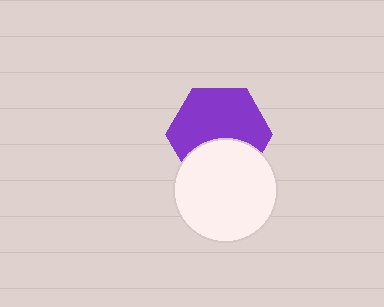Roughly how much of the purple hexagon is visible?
About half of it is visible (roughly 64%).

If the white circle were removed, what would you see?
You would see the complete purple hexagon.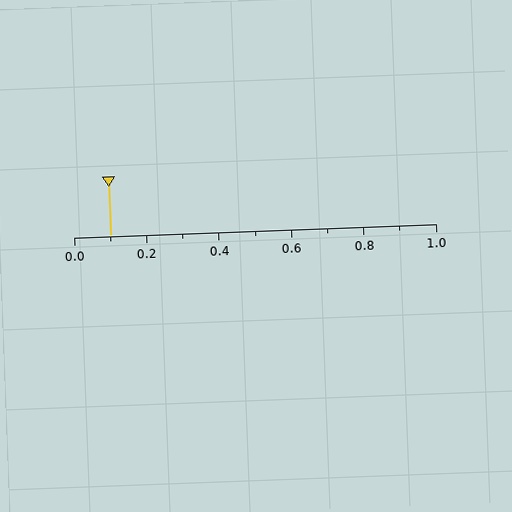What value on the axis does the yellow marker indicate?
The marker indicates approximately 0.1.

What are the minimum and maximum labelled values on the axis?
The axis runs from 0.0 to 1.0.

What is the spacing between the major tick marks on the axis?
The major ticks are spaced 0.2 apart.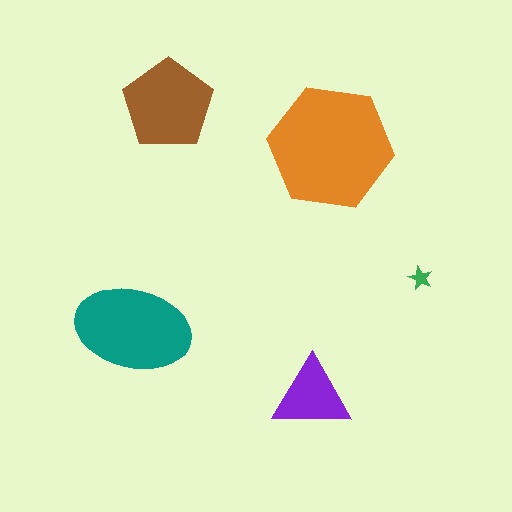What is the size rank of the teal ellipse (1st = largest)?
2nd.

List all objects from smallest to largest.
The green star, the purple triangle, the brown pentagon, the teal ellipse, the orange hexagon.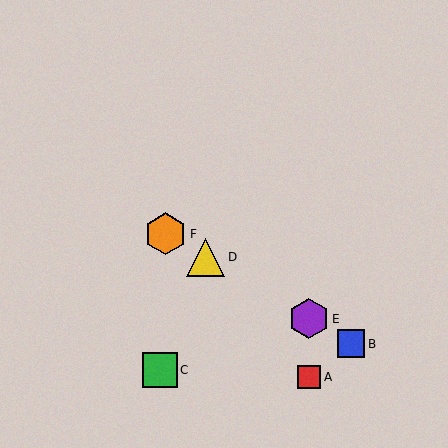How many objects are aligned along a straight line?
4 objects (B, D, E, F) are aligned along a straight line.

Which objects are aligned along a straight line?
Objects B, D, E, F are aligned along a straight line.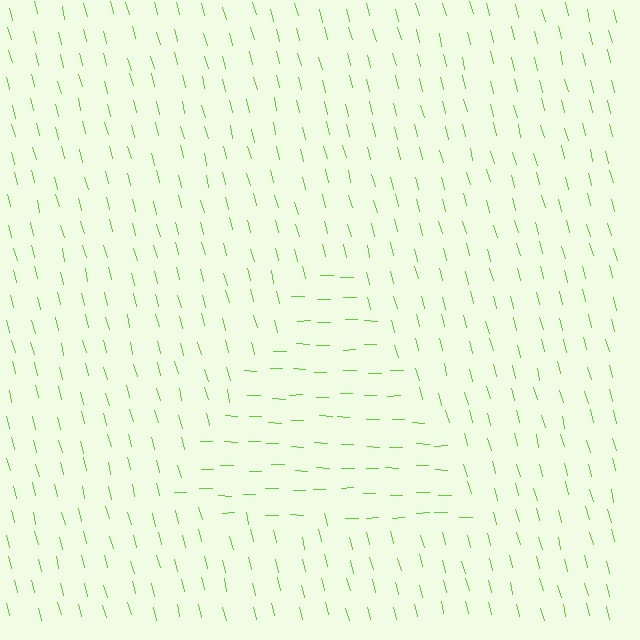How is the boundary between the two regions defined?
The boundary is defined purely by a change in line orientation (approximately 75 degrees difference). All lines are the same color and thickness.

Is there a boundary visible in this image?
Yes, there is a texture boundary formed by a change in line orientation.